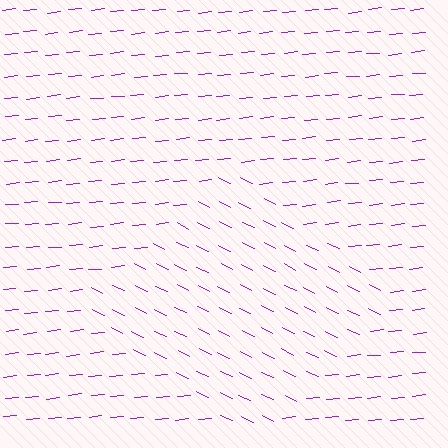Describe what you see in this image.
The image is filled with small purple line segments. A diamond region in the image has lines oriented differently from the surrounding lines, creating a visible texture boundary.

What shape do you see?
I see a diamond.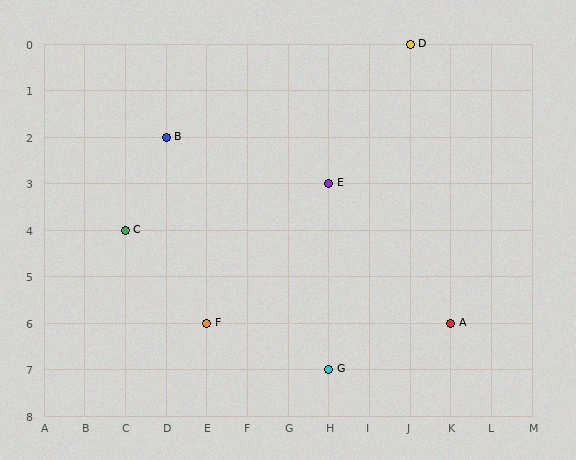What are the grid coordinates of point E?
Point E is at grid coordinates (H, 3).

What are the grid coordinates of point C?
Point C is at grid coordinates (C, 4).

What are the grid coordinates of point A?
Point A is at grid coordinates (K, 6).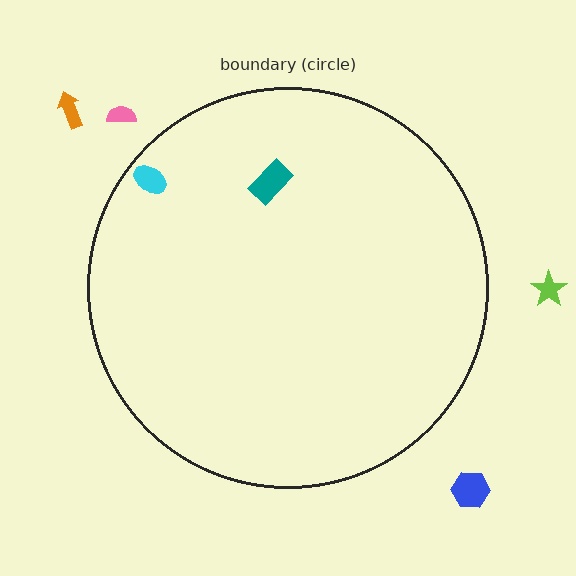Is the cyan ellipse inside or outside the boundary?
Inside.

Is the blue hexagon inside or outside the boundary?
Outside.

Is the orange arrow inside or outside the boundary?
Outside.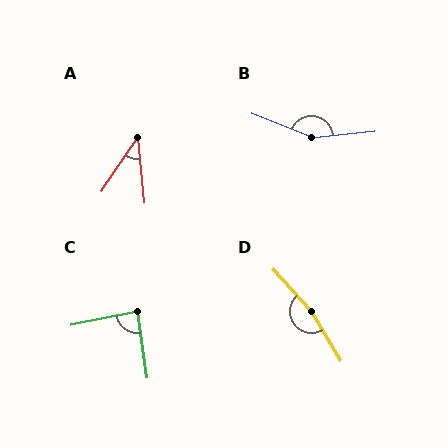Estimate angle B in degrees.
Approximately 153 degrees.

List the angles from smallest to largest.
A (40°), C (86°), B (153°), D (168°).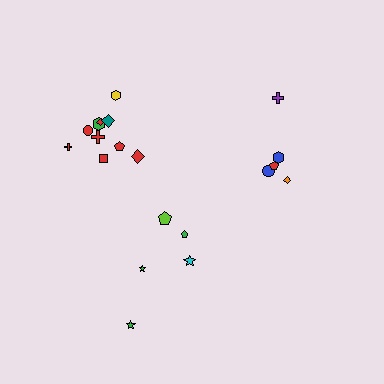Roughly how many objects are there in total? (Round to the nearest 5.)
Roughly 20 objects in total.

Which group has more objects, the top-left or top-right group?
The top-left group.